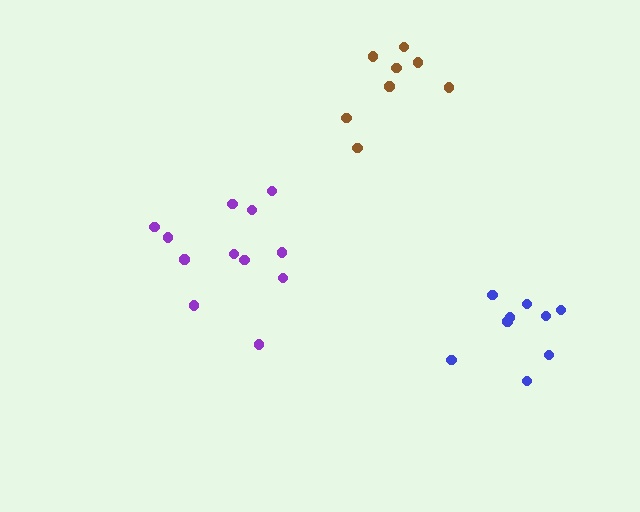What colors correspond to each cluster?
The clusters are colored: blue, purple, brown.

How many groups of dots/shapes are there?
There are 3 groups.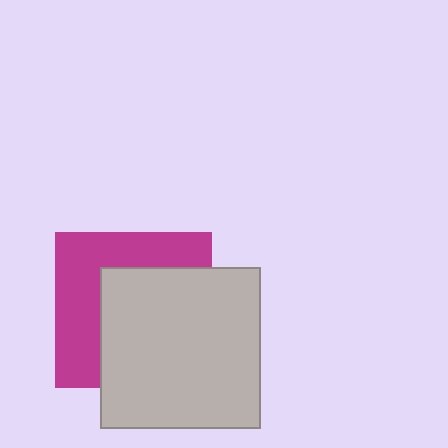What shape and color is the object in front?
The object in front is a light gray square.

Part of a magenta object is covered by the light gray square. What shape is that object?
It is a square.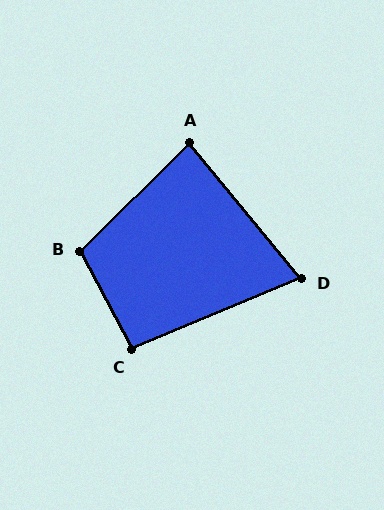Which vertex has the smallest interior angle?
D, at approximately 73 degrees.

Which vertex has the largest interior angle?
B, at approximately 107 degrees.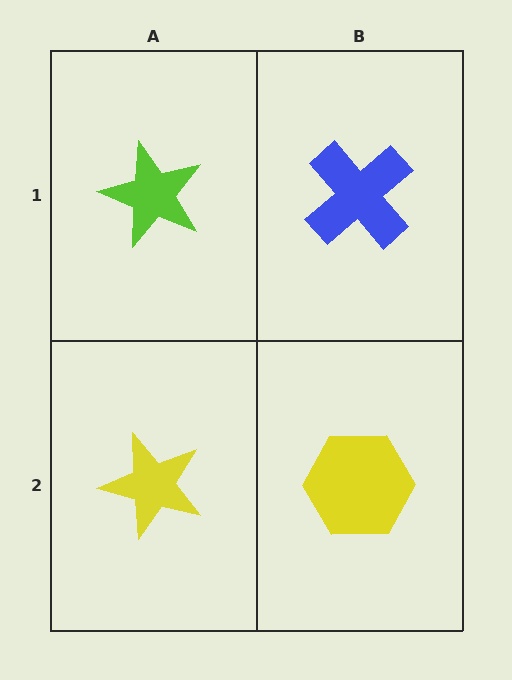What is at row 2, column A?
A yellow star.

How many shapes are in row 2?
2 shapes.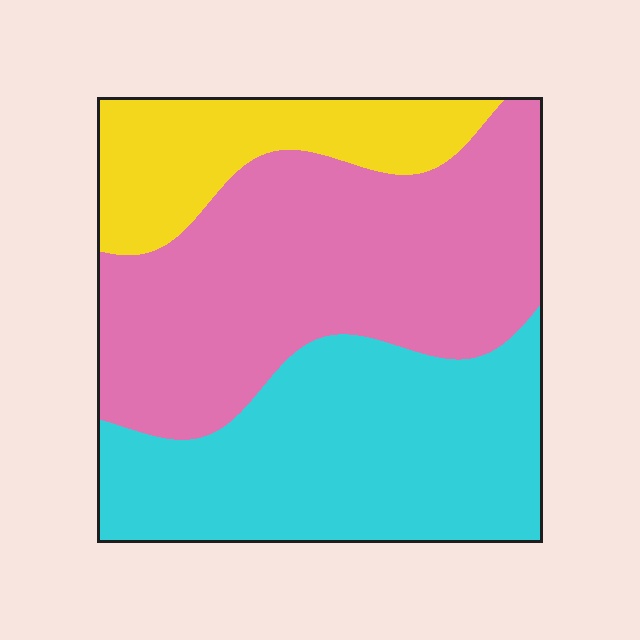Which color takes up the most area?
Pink, at roughly 45%.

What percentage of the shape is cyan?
Cyan covers around 35% of the shape.